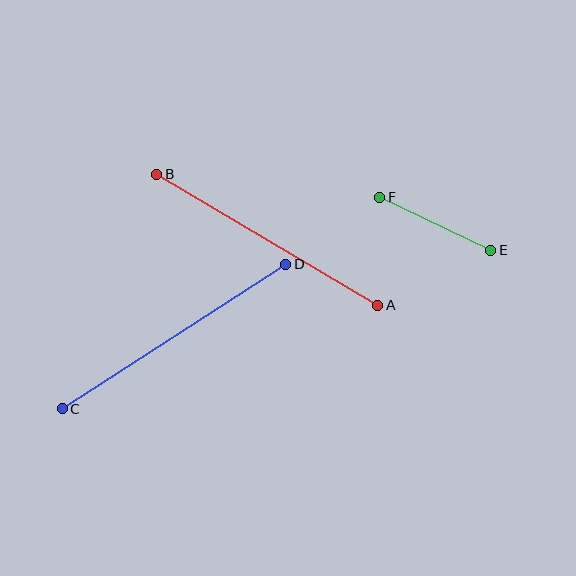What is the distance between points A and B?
The distance is approximately 257 pixels.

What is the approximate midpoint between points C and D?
The midpoint is at approximately (174, 336) pixels.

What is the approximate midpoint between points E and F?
The midpoint is at approximately (435, 224) pixels.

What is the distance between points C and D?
The distance is approximately 266 pixels.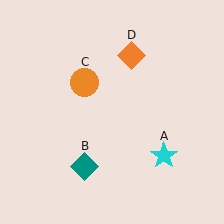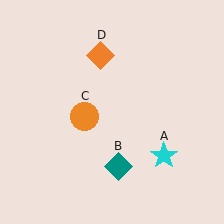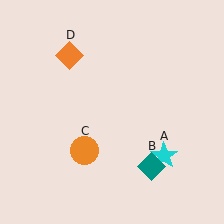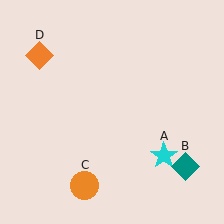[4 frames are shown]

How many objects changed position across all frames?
3 objects changed position: teal diamond (object B), orange circle (object C), orange diamond (object D).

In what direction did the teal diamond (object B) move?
The teal diamond (object B) moved right.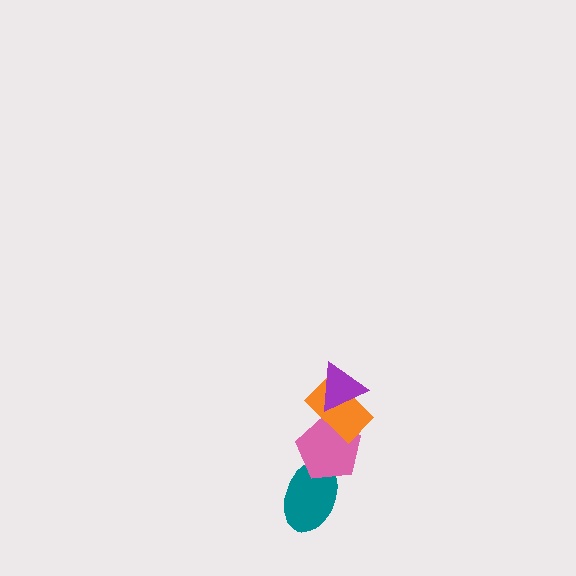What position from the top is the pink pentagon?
The pink pentagon is 3rd from the top.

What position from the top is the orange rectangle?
The orange rectangle is 2nd from the top.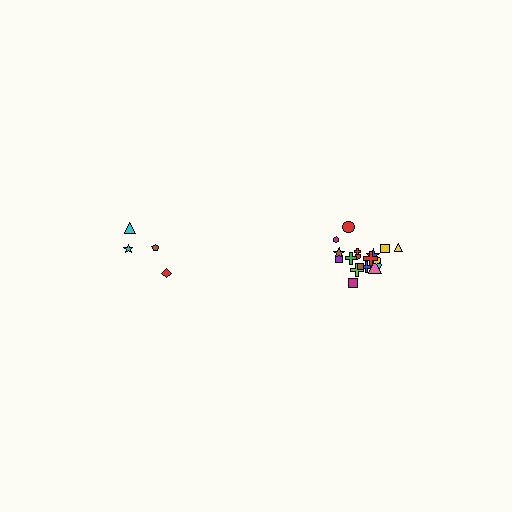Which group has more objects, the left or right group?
The right group.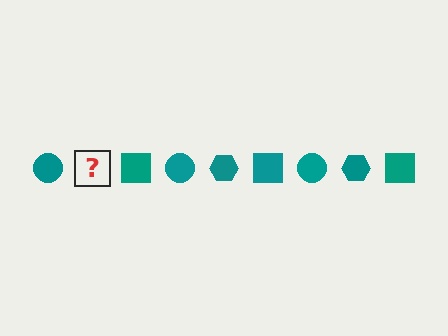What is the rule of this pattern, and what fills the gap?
The rule is that the pattern cycles through circle, hexagon, square shapes in teal. The gap should be filled with a teal hexagon.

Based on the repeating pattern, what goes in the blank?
The blank should be a teal hexagon.